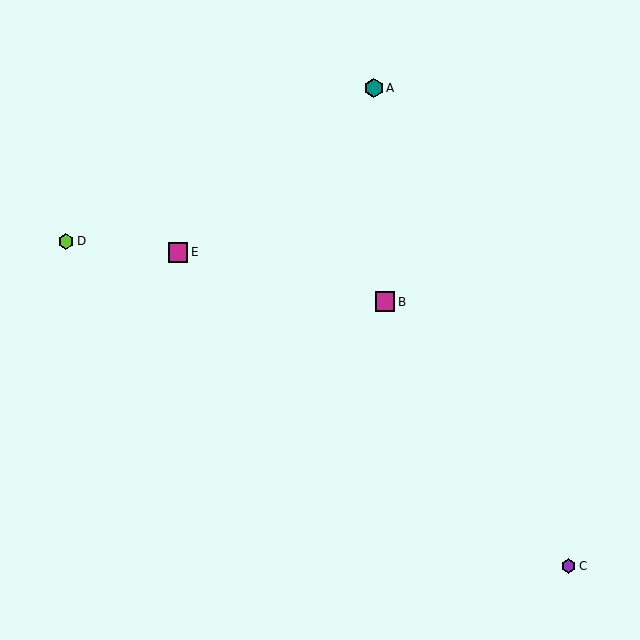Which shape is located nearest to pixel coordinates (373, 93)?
The teal hexagon (labeled A) at (374, 88) is nearest to that location.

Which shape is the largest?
The magenta square (labeled E) is the largest.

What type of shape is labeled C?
Shape C is a purple hexagon.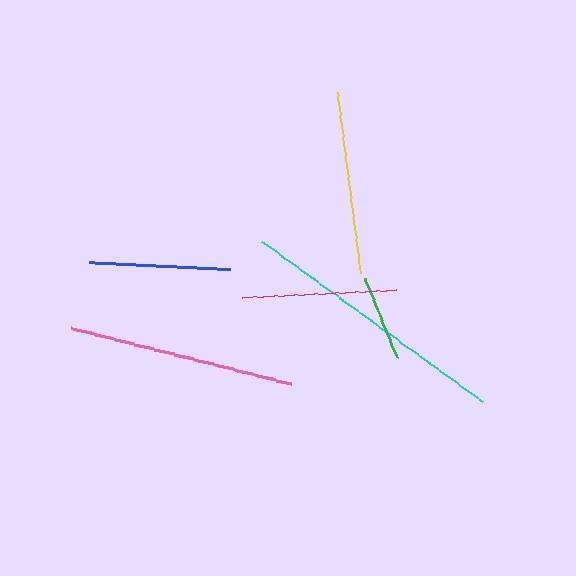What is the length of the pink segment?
The pink segment is approximately 228 pixels long.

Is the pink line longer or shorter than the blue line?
The pink line is longer than the blue line.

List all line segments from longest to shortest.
From longest to shortest: cyan, pink, yellow, magenta, blue, green.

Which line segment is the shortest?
The green line is the shortest at approximately 86 pixels.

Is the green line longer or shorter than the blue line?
The blue line is longer than the green line.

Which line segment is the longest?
The cyan line is the longest at approximately 273 pixels.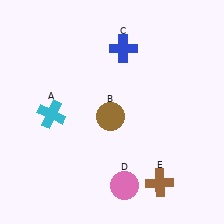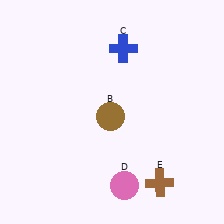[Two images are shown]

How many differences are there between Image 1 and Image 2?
There is 1 difference between the two images.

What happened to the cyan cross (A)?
The cyan cross (A) was removed in Image 2. It was in the bottom-left area of Image 1.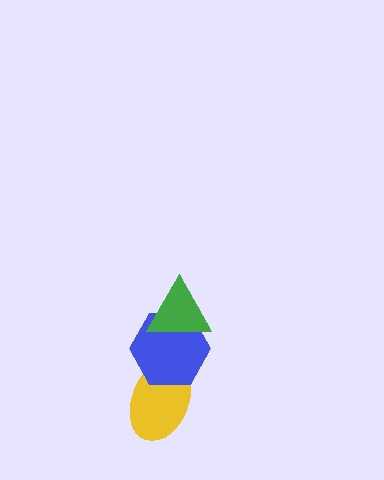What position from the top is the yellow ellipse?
The yellow ellipse is 3rd from the top.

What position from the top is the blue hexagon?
The blue hexagon is 2nd from the top.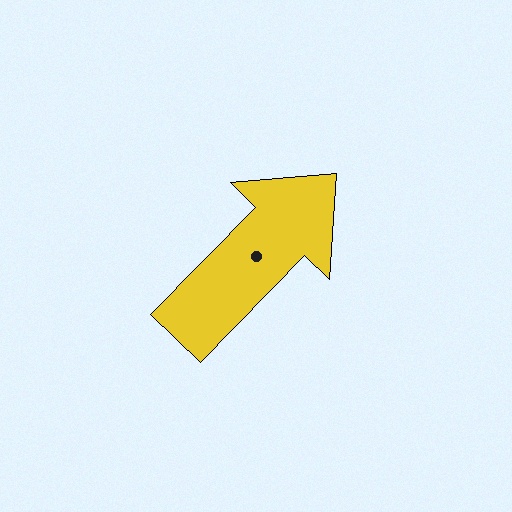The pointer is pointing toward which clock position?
Roughly 1 o'clock.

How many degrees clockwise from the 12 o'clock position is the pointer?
Approximately 44 degrees.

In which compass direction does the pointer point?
Northeast.